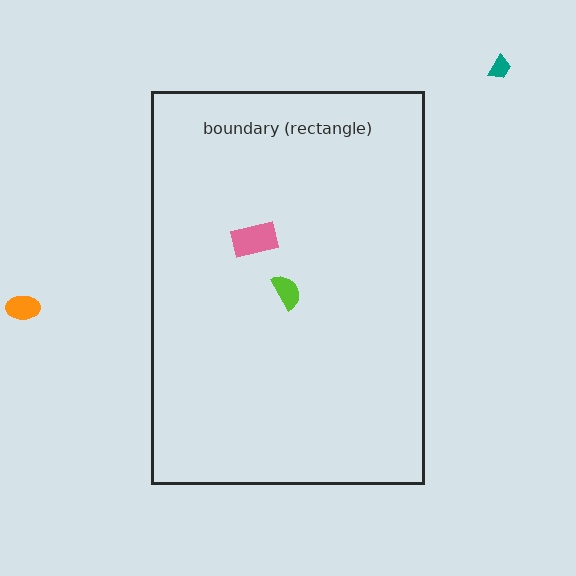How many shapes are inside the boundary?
2 inside, 2 outside.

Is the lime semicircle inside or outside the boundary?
Inside.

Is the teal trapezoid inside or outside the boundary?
Outside.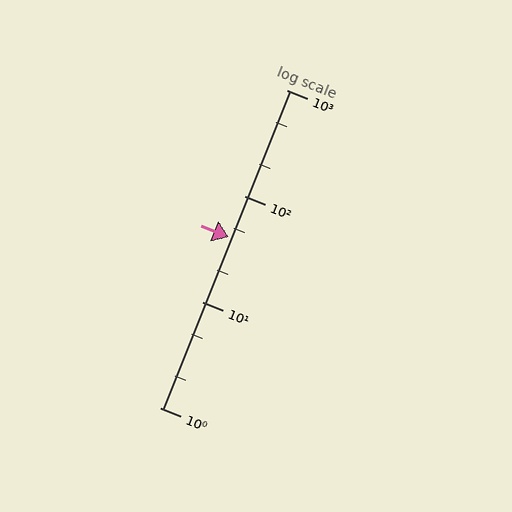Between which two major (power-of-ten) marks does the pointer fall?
The pointer is between 10 and 100.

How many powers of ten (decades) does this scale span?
The scale spans 3 decades, from 1 to 1000.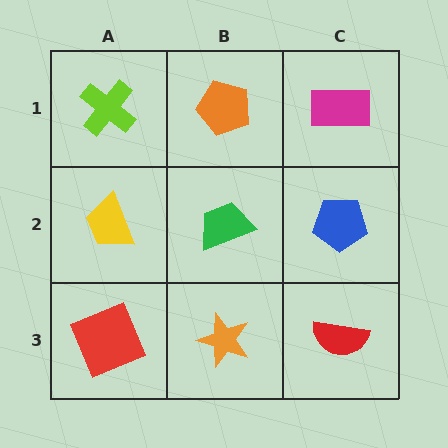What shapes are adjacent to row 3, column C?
A blue pentagon (row 2, column C), an orange star (row 3, column B).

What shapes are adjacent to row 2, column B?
An orange pentagon (row 1, column B), an orange star (row 3, column B), a yellow trapezoid (row 2, column A), a blue pentagon (row 2, column C).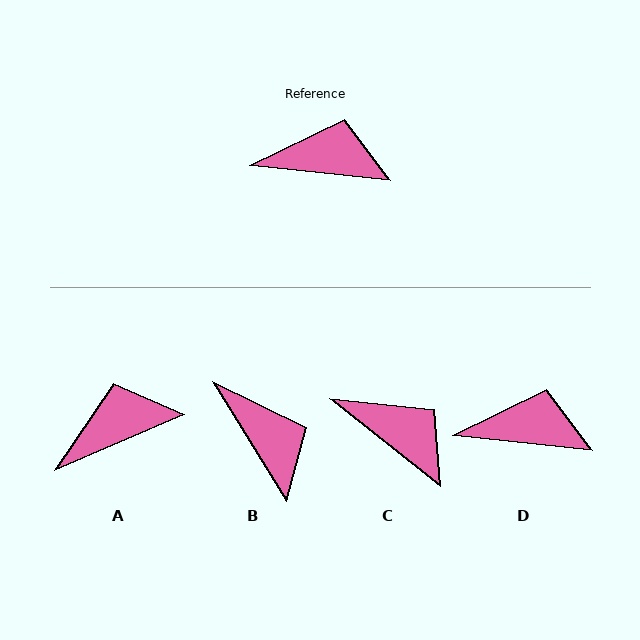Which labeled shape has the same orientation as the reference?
D.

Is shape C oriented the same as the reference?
No, it is off by about 32 degrees.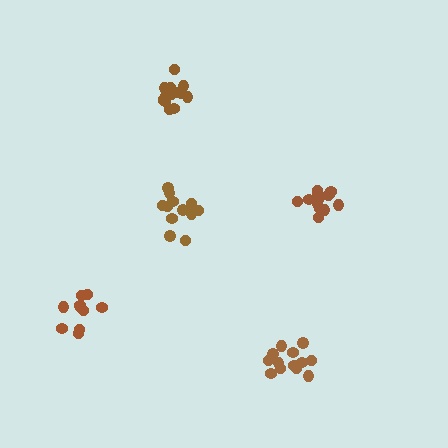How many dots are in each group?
Group 1: 14 dots, Group 2: 13 dots, Group 3: 10 dots, Group 4: 12 dots, Group 5: 14 dots (63 total).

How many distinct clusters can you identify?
There are 5 distinct clusters.